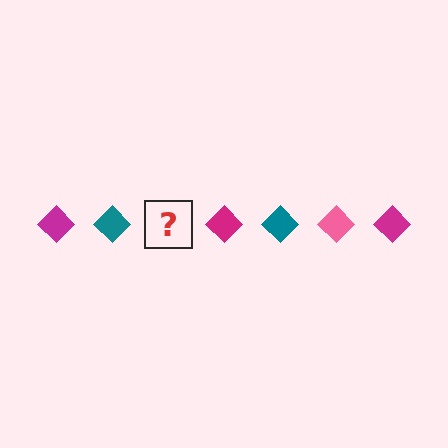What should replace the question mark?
The question mark should be replaced with a pink diamond.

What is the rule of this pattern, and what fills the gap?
The rule is that the pattern cycles through magenta, teal, pink diamonds. The gap should be filled with a pink diamond.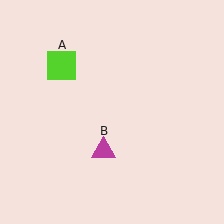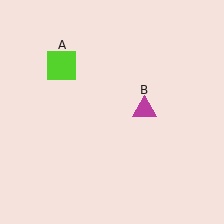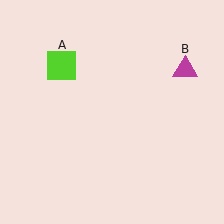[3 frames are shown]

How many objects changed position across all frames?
1 object changed position: magenta triangle (object B).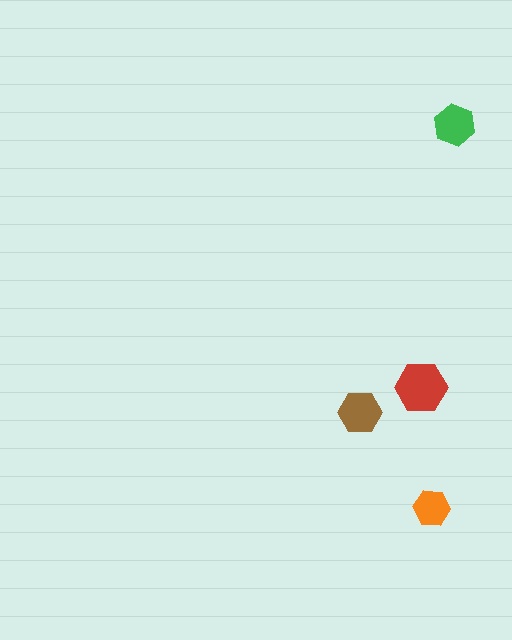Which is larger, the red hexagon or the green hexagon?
The red one.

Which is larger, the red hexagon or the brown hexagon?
The red one.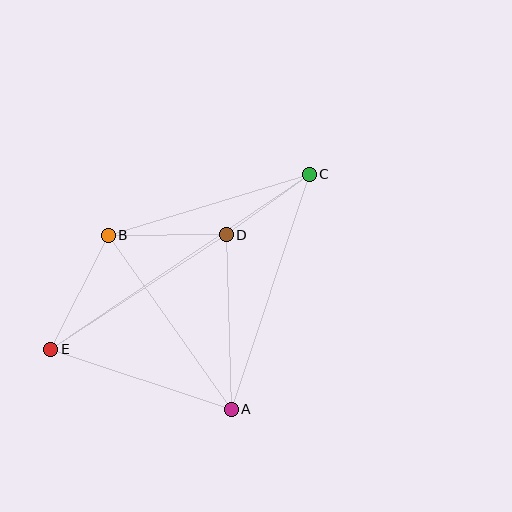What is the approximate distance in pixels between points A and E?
The distance between A and E is approximately 190 pixels.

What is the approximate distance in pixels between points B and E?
The distance between B and E is approximately 127 pixels.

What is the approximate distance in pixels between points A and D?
The distance between A and D is approximately 174 pixels.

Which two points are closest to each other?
Points C and D are closest to each other.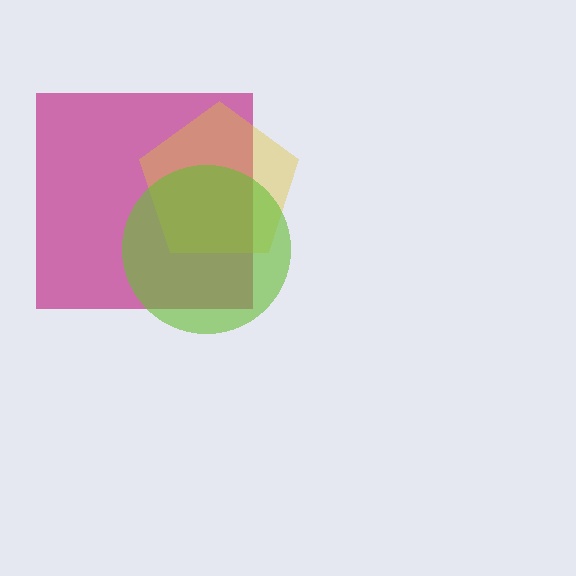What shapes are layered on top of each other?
The layered shapes are: a magenta square, a yellow pentagon, a lime circle.